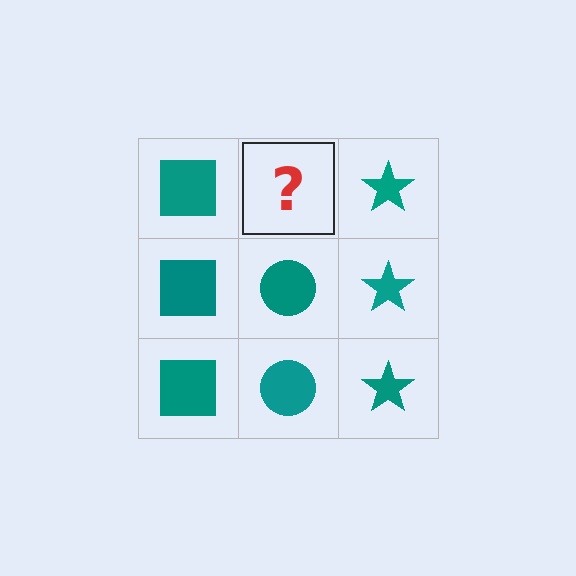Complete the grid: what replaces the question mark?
The question mark should be replaced with a teal circle.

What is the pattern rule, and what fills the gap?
The rule is that each column has a consistent shape. The gap should be filled with a teal circle.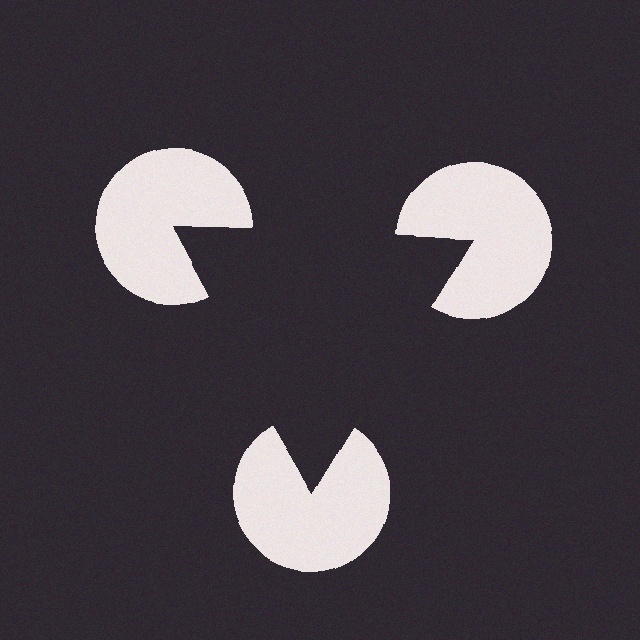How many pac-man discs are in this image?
There are 3 — one at each vertex of the illusory triangle.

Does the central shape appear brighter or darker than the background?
It typically appears slightly darker than the background, even though no actual brightness change is drawn.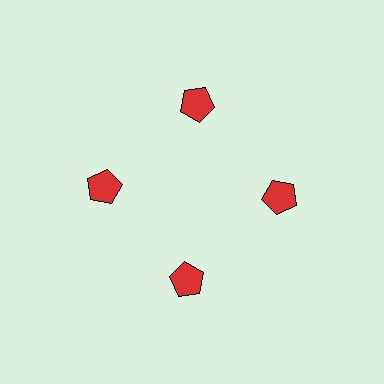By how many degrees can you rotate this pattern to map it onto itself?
The pattern maps onto itself every 90 degrees of rotation.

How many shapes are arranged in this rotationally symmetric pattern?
There are 4 shapes, arranged in 4 groups of 1.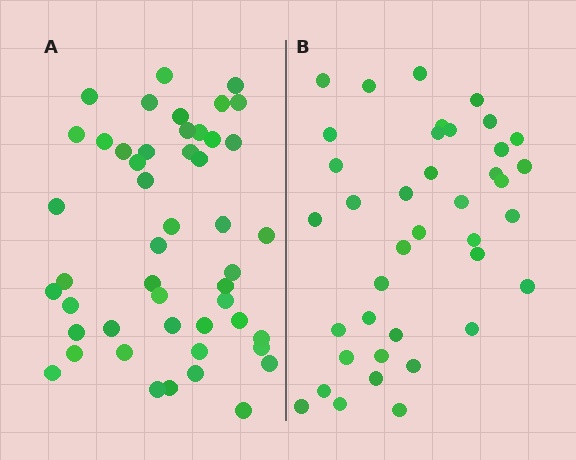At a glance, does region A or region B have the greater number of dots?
Region A (the left region) has more dots.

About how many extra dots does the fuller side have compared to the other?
Region A has roughly 8 or so more dots than region B.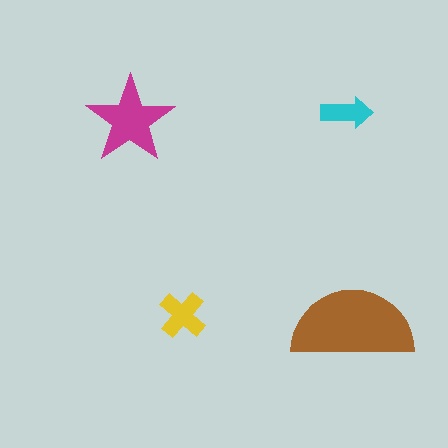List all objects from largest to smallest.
The brown semicircle, the magenta star, the yellow cross, the cyan arrow.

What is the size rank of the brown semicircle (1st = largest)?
1st.